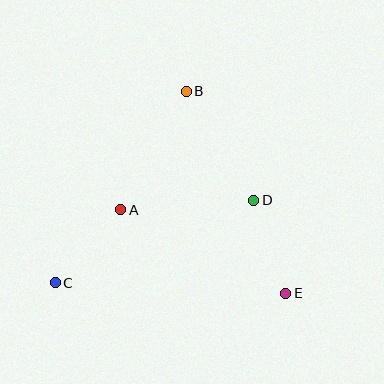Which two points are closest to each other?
Points A and C are closest to each other.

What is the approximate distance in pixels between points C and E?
The distance between C and E is approximately 231 pixels.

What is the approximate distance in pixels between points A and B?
The distance between A and B is approximately 135 pixels.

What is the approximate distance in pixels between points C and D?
The distance between C and D is approximately 215 pixels.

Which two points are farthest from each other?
Points B and C are farthest from each other.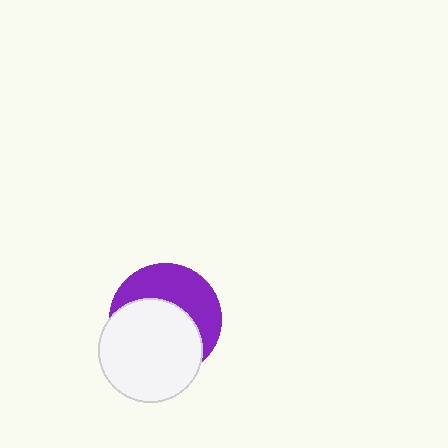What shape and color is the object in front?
The object in front is a white circle.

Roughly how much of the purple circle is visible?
A small part of it is visible (roughly 44%).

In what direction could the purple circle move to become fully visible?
The purple circle could move up. That would shift it out from behind the white circle entirely.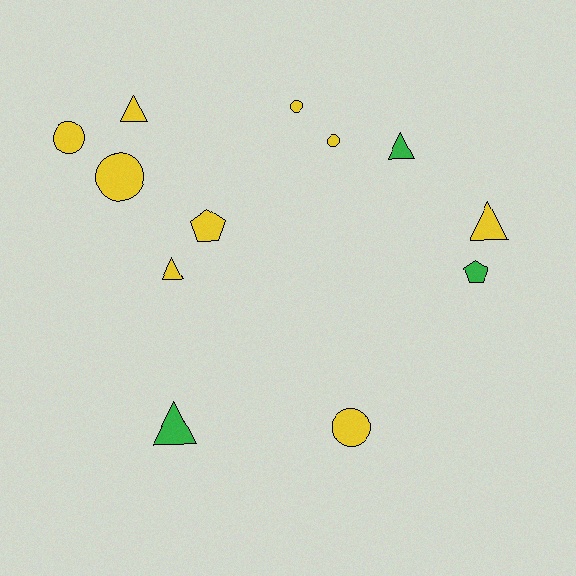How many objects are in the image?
There are 12 objects.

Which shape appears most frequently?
Triangle, with 5 objects.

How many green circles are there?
There are no green circles.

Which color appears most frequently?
Yellow, with 9 objects.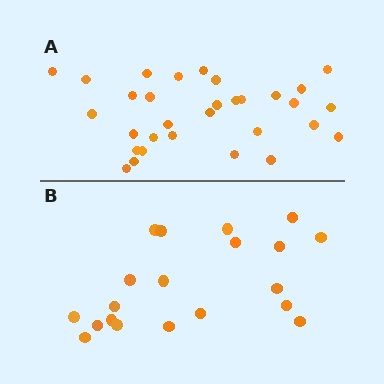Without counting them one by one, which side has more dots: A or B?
Region A (the top region) has more dots.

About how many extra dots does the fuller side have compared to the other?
Region A has roughly 12 or so more dots than region B.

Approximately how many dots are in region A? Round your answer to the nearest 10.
About 30 dots. (The exact count is 31, which rounds to 30.)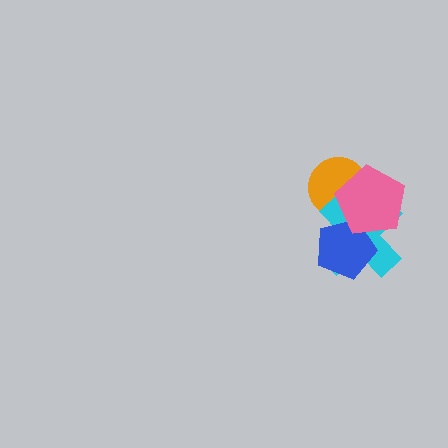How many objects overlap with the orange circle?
2 objects overlap with the orange circle.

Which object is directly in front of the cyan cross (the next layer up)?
The blue pentagon is directly in front of the cyan cross.